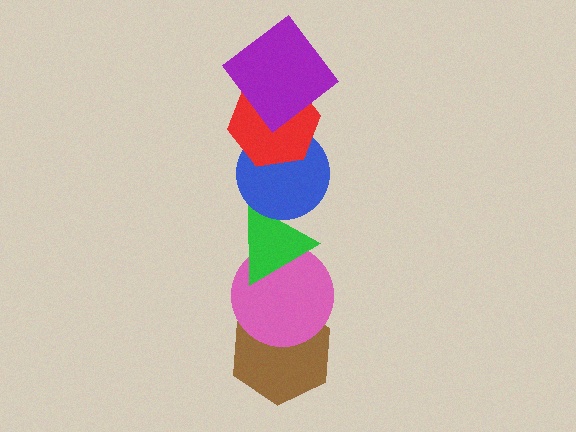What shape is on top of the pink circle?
The green triangle is on top of the pink circle.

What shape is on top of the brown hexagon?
The pink circle is on top of the brown hexagon.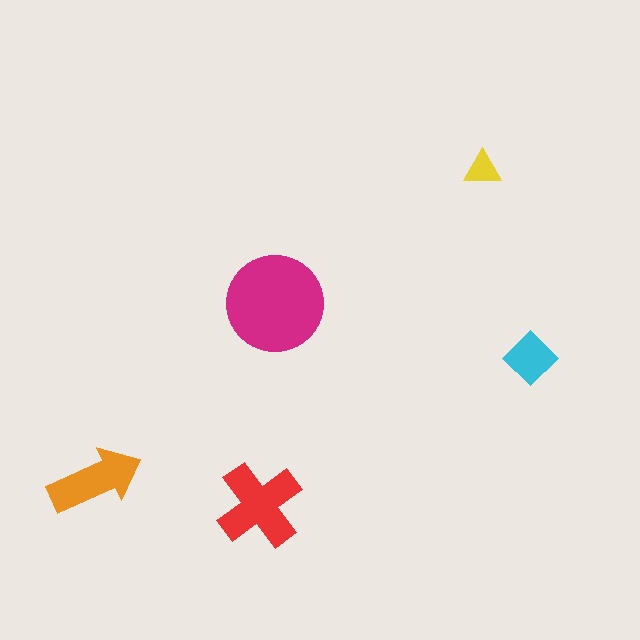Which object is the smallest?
The yellow triangle.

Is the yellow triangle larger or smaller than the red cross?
Smaller.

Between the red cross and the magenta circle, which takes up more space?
The magenta circle.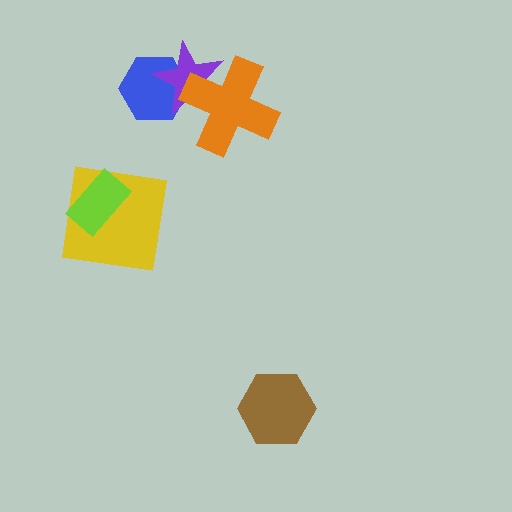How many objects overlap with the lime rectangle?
1 object overlaps with the lime rectangle.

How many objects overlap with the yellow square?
1 object overlaps with the yellow square.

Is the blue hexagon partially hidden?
Yes, it is partially covered by another shape.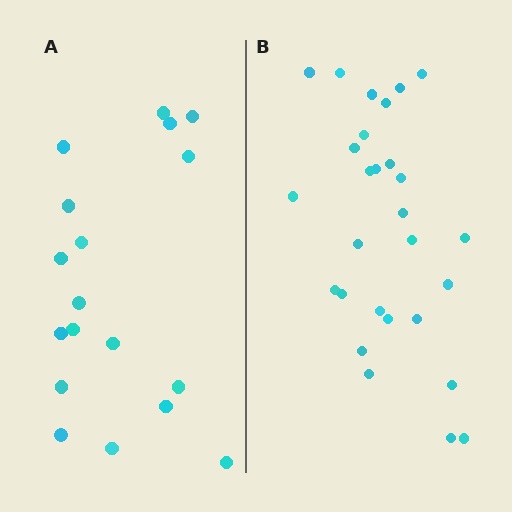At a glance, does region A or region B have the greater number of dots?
Region B (the right region) has more dots.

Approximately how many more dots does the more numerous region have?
Region B has roughly 10 or so more dots than region A.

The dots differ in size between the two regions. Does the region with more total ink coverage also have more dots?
No. Region A has more total ink coverage because its dots are larger, but region B actually contains more individual dots. Total area can be misleading — the number of items is what matters here.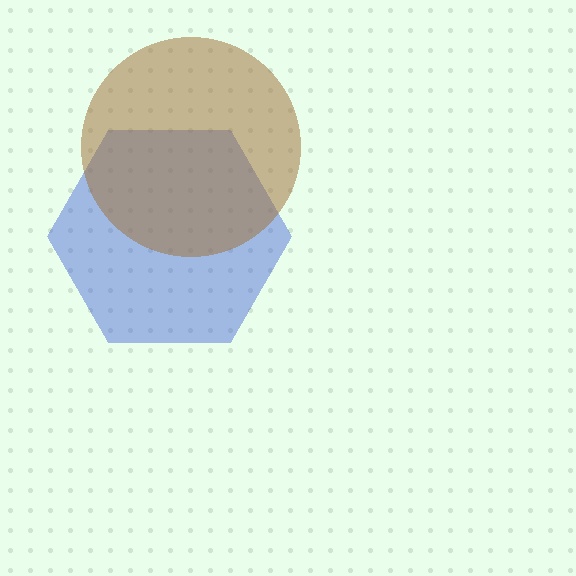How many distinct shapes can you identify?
There are 2 distinct shapes: a blue hexagon, a brown circle.